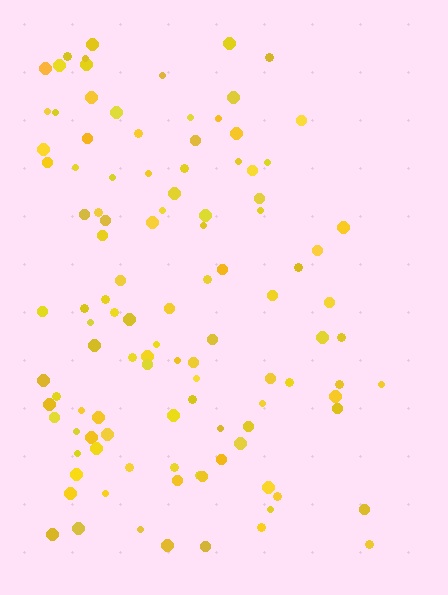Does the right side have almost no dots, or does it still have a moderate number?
Still a moderate number, just noticeably fewer than the left.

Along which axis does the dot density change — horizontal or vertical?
Horizontal.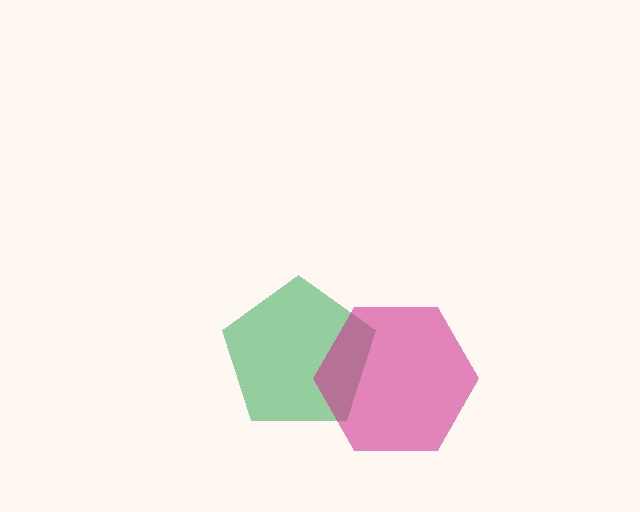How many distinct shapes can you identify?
There are 2 distinct shapes: a green pentagon, a magenta hexagon.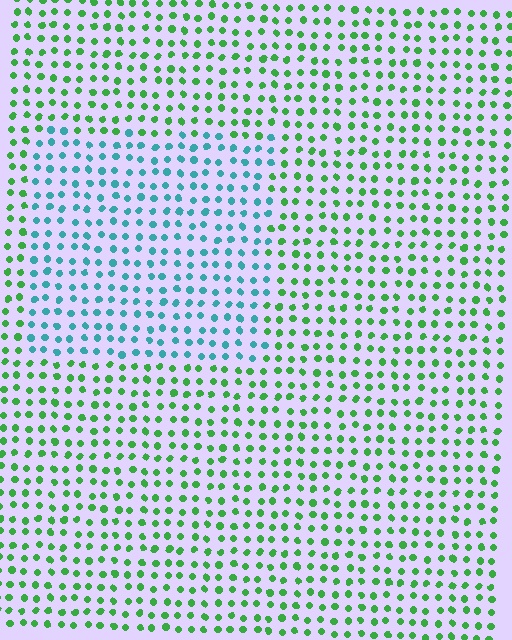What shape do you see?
I see a rectangle.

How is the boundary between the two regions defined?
The boundary is defined purely by a slight shift in hue (about 57 degrees). Spacing, size, and orientation are identical on both sides.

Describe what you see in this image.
The image is filled with small green elements in a uniform arrangement. A rectangle-shaped region is visible where the elements are tinted to a slightly different hue, forming a subtle color boundary.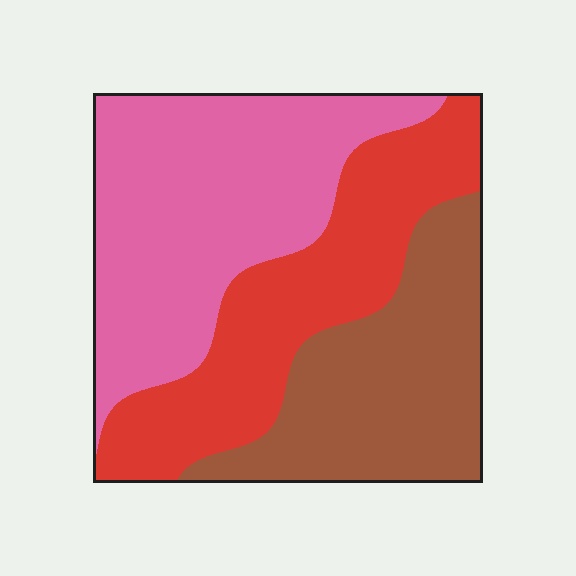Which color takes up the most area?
Pink, at roughly 40%.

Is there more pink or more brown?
Pink.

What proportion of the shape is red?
Red covers 31% of the shape.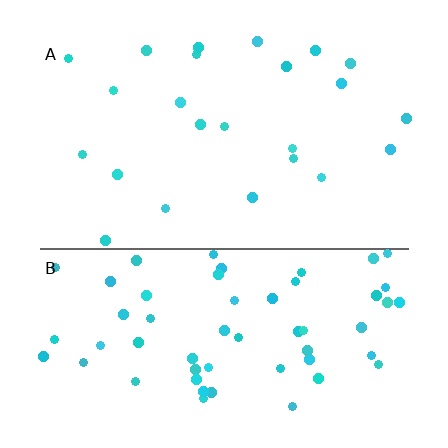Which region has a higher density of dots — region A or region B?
B (the bottom).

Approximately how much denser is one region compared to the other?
Approximately 2.5× — region B over region A.